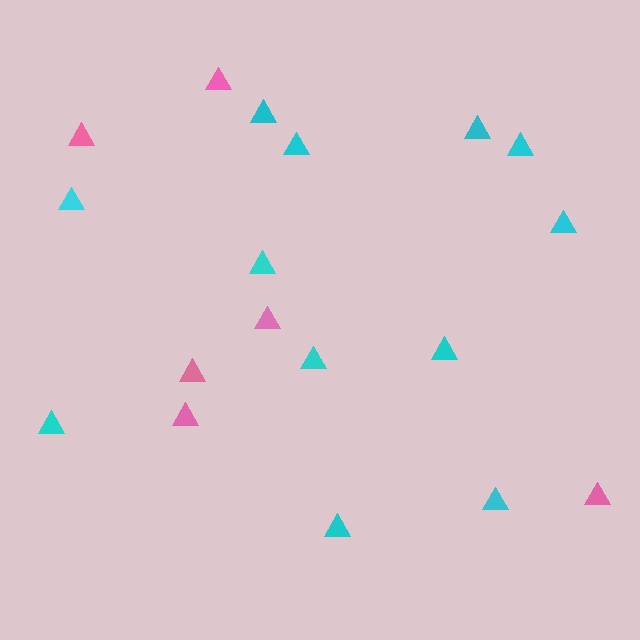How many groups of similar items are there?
There are 2 groups: one group of cyan triangles (12) and one group of pink triangles (6).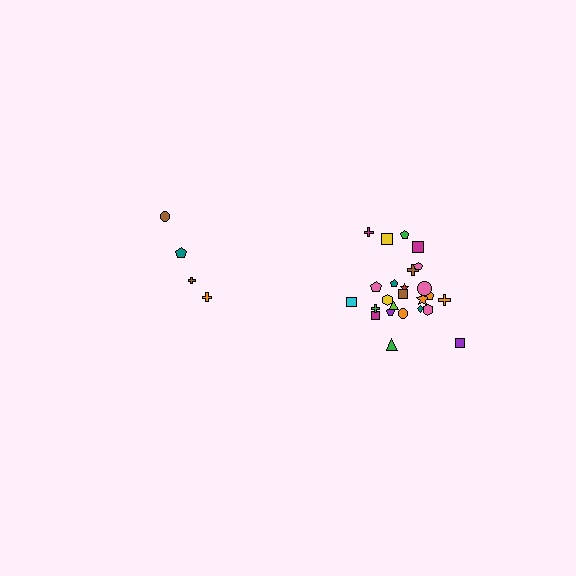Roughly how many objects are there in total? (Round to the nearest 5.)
Roughly 30 objects in total.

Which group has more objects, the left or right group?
The right group.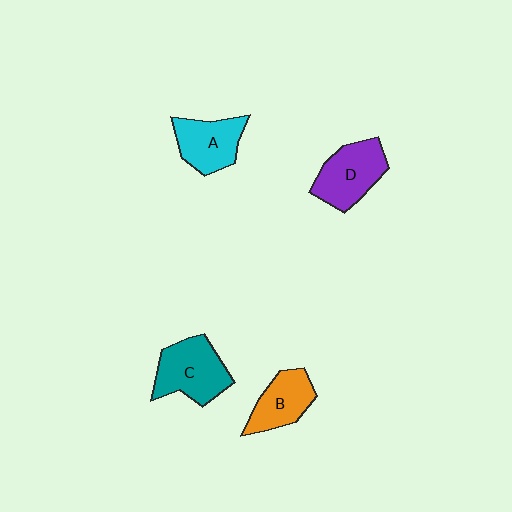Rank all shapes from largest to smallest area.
From largest to smallest: C (teal), D (purple), A (cyan), B (orange).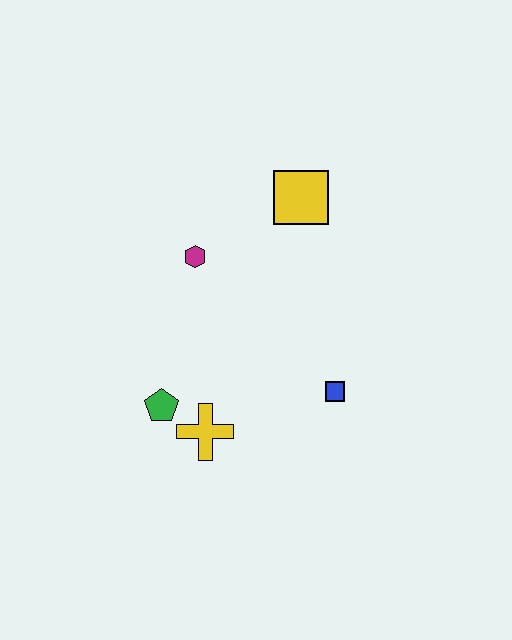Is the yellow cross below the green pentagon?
Yes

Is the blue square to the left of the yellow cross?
No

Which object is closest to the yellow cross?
The green pentagon is closest to the yellow cross.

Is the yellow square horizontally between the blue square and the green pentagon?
Yes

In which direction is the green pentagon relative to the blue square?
The green pentagon is to the left of the blue square.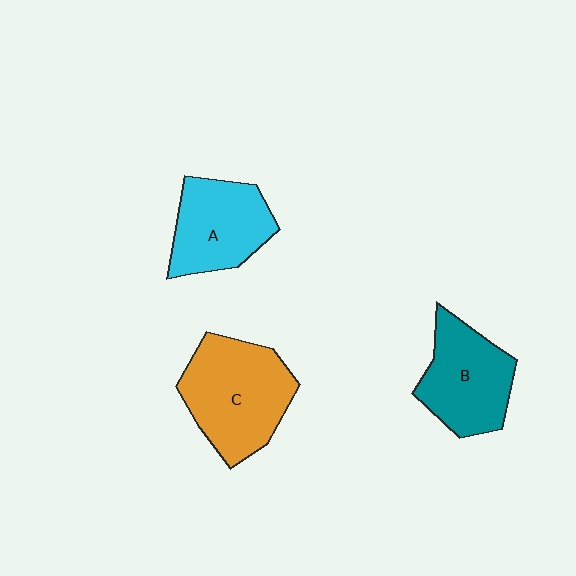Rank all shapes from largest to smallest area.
From largest to smallest: C (orange), B (teal), A (cyan).